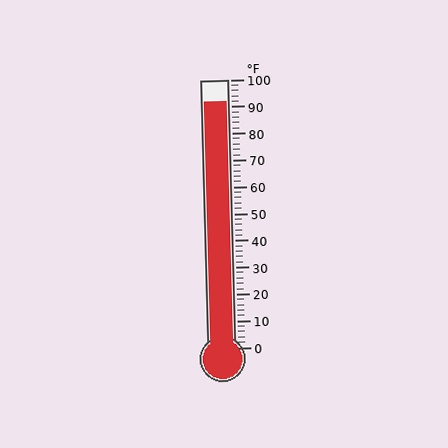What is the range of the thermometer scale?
The thermometer scale ranges from 0°F to 100°F.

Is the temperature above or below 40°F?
The temperature is above 40°F.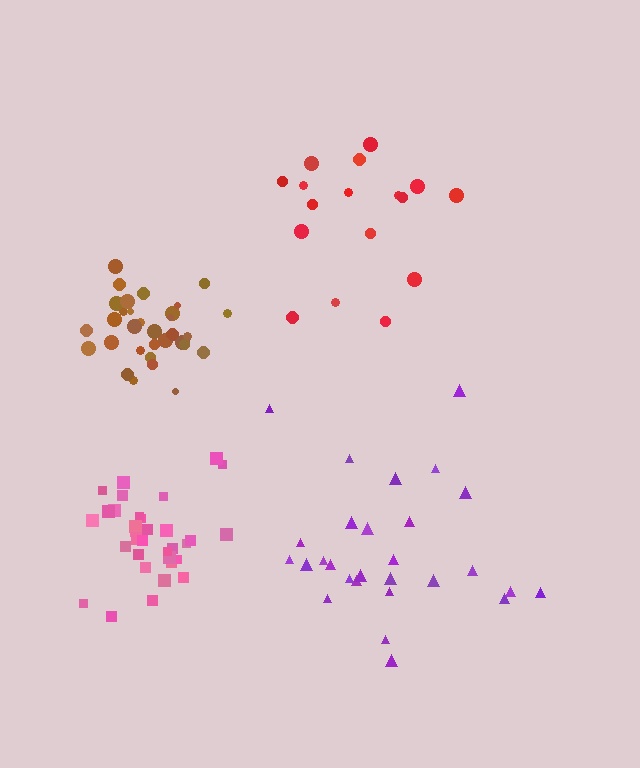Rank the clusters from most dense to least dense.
brown, pink, purple, red.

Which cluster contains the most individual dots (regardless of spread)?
Pink (33).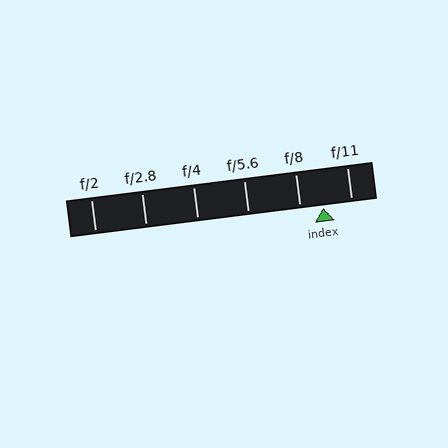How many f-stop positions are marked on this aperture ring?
There are 6 f-stop positions marked.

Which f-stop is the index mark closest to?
The index mark is closest to f/8.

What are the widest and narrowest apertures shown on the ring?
The widest aperture shown is f/2 and the narrowest is f/11.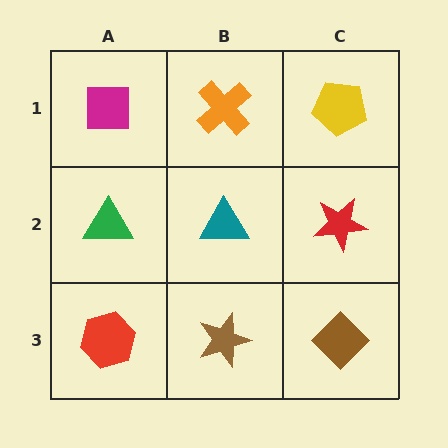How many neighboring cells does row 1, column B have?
3.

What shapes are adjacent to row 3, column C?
A red star (row 2, column C), a brown star (row 3, column B).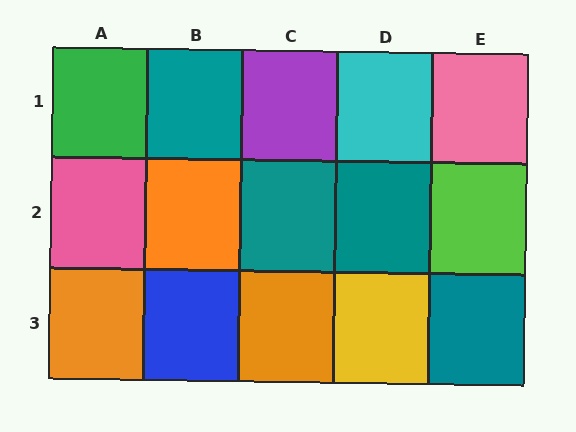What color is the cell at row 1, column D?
Cyan.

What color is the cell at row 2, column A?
Pink.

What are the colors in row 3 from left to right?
Orange, blue, orange, yellow, teal.